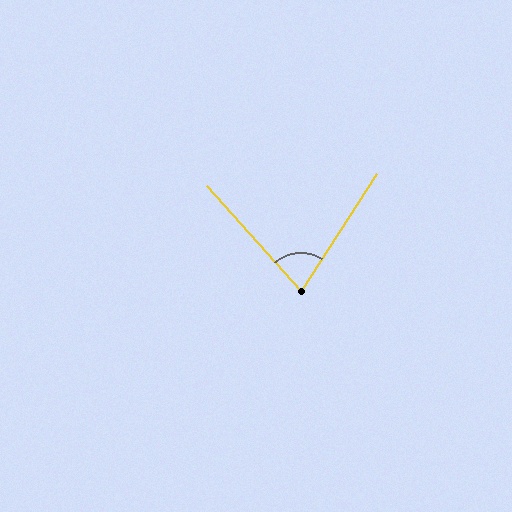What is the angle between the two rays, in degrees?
Approximately 75 degrees.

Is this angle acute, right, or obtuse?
It is acute.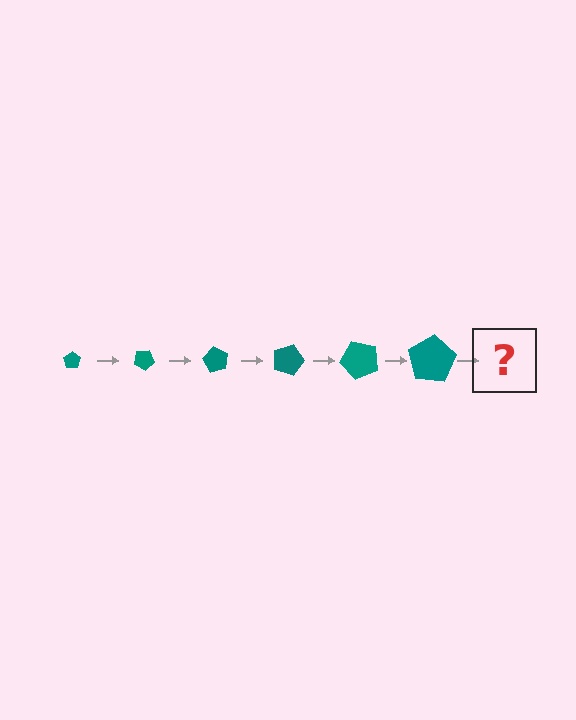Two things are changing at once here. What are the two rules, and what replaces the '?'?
The two rules are that the pentagon grows larger each step and it rotates 30 degrees each step. The '?' should be a pentagon, larger than the previous one and rotated 180 degrees from the start.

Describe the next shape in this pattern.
It should be a pentagon, larger than the previous one and rotated 180 degrees from the start.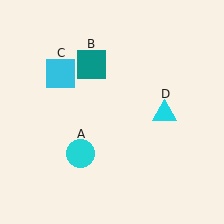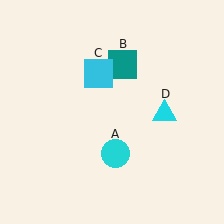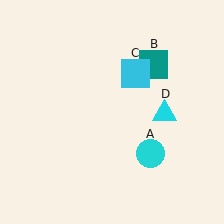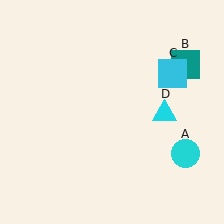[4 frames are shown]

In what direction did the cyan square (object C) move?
The cyan square (object C) moved right.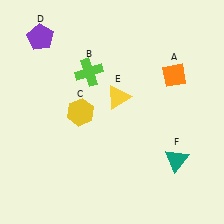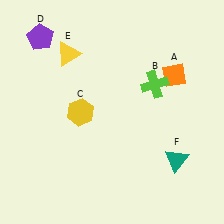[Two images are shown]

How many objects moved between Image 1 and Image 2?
2 objects moved between the two images.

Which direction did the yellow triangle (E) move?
The yellow triangle (E) moved left.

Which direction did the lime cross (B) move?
The lime cross (B) moved right.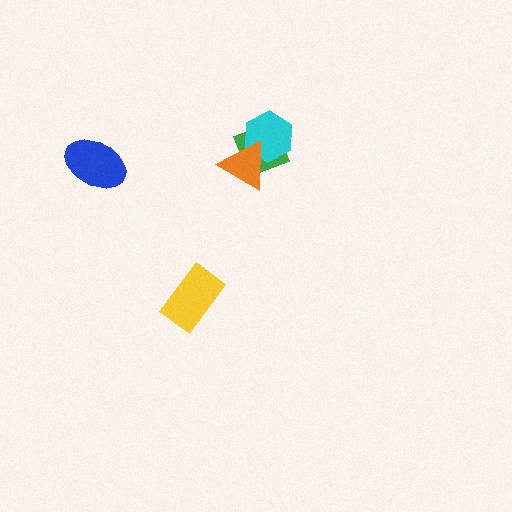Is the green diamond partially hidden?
Yes, it is partially covered by another shape.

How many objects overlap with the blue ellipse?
0 objects overlap with the blue ellipse.